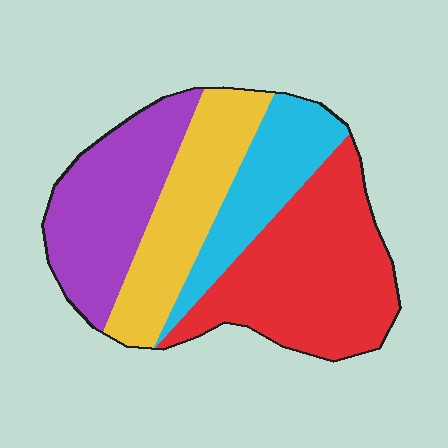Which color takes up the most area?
Red, at roughly 35%.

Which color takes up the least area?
Cyan, at roughly 15%.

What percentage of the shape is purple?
Purple takes up about one quarter (1/4) of the shape.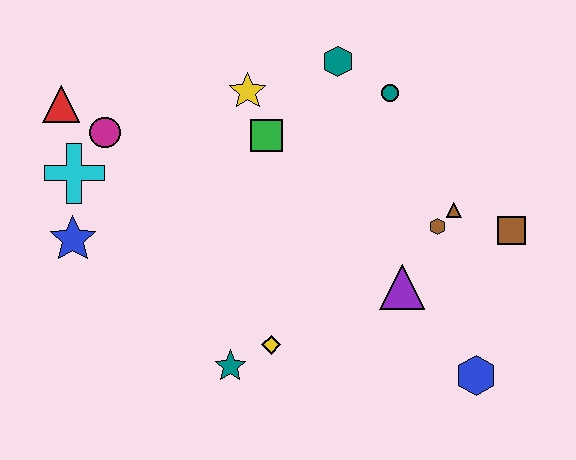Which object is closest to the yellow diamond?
The teal star is closest to the yellow diamond.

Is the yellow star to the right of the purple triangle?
No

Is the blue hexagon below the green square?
Yes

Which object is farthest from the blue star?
The brown square is farthest from the blue star.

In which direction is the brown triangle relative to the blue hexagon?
The brown triangle is above the blue hexagon.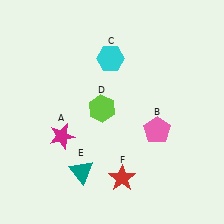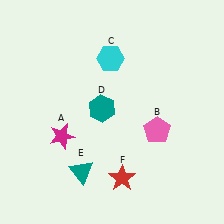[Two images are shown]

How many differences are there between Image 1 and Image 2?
There is 1 difference between the two images.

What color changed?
The hexagon (D) changed from lime in Image 1 to teal in Image 2.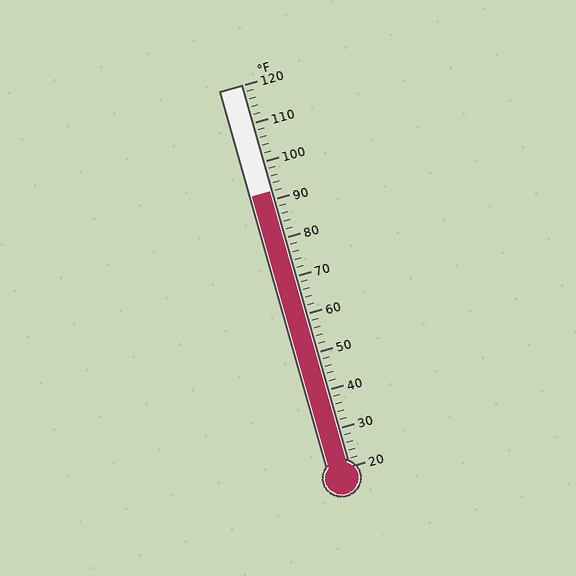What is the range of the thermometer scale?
The thermometer scale ranges from 20°F to 120°F.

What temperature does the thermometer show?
The thermometer shows approximately 92°F.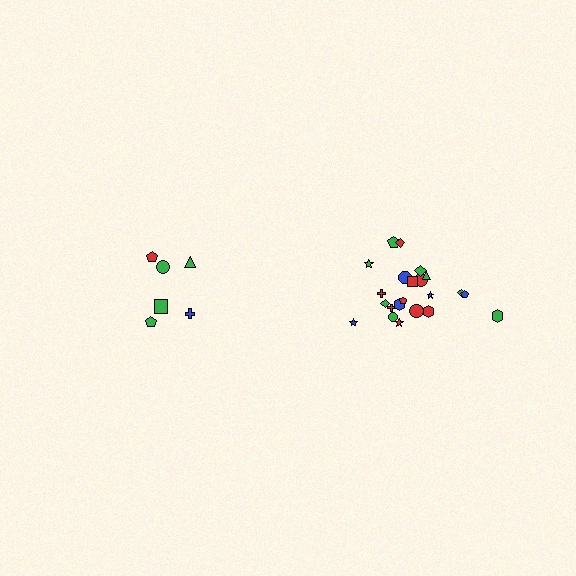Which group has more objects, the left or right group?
The right group.